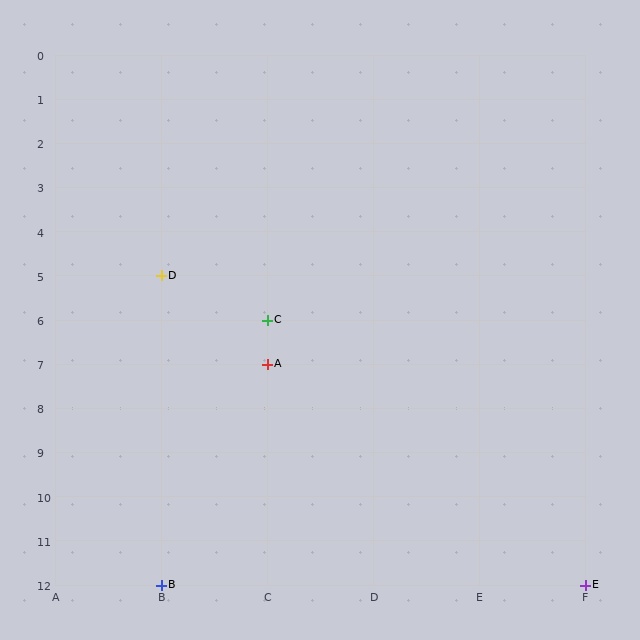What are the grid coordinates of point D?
Point D is at grid coordinates (B, 5).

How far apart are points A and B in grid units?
Points A and B are 1 column and 5 rows apart (about 5.1 grid units diagonally).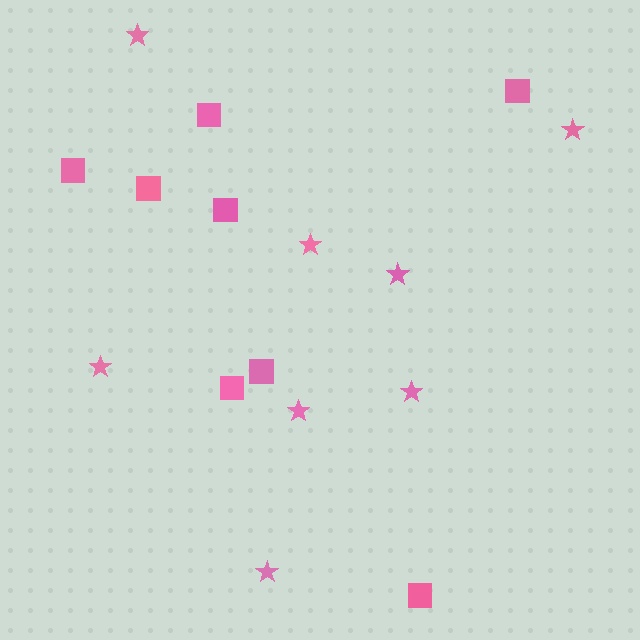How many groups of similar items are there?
There are 2 groups: one group of stars (8) and one group of squares (8).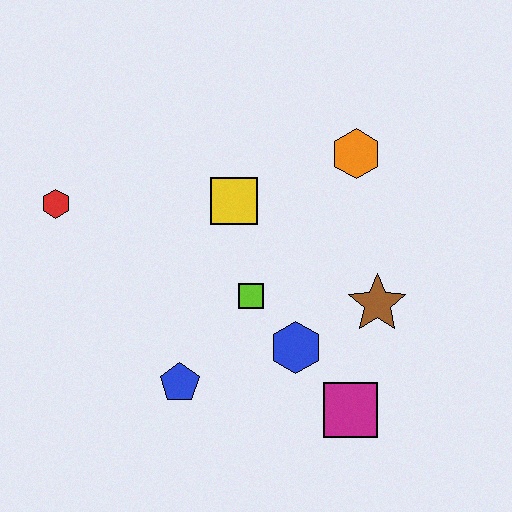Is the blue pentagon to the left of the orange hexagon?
Yes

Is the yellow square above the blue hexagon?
Yes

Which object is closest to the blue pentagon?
The lime square is closest to the blue pentagon.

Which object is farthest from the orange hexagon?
The red hexagon is farthest from the orange hexagon.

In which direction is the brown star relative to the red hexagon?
The brown star is to the right of the red hexagon.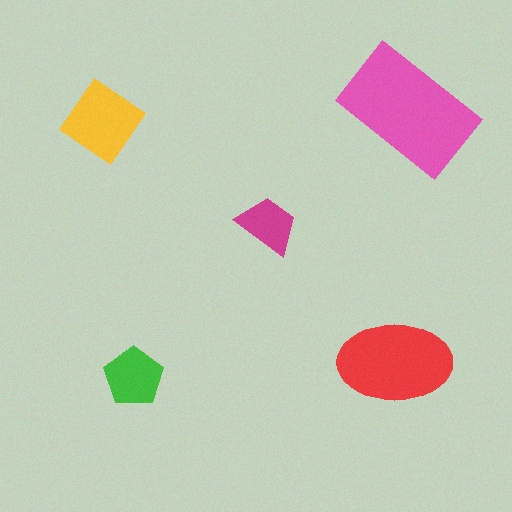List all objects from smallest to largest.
The magenta trapezoid, the green pentagon, the yellow diamond, the red ellipse, the pink rectangle.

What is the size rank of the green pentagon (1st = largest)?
4th.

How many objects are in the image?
There are 5 objects in the image.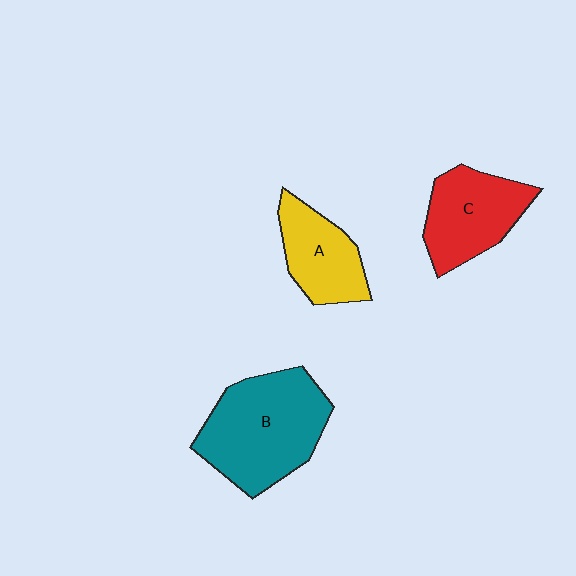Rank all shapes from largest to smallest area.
From largest to smallest: B (teal), C (red), A (yellow).